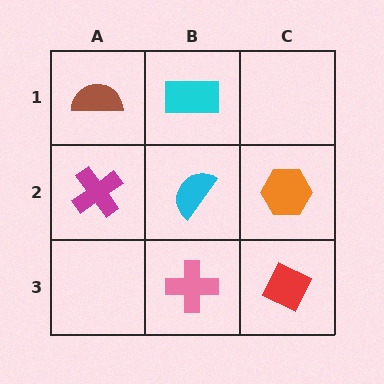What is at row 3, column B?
A pink cross.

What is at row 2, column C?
An orange hexagon.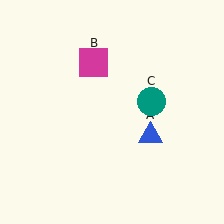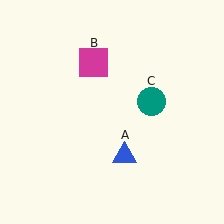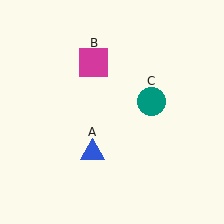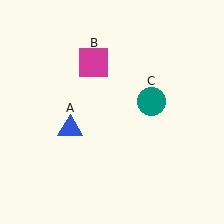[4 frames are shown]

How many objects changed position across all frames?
1 object changed position: blue triangle (object A).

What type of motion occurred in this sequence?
The blue triangle (object A) rotated clockwise around the center of the scene.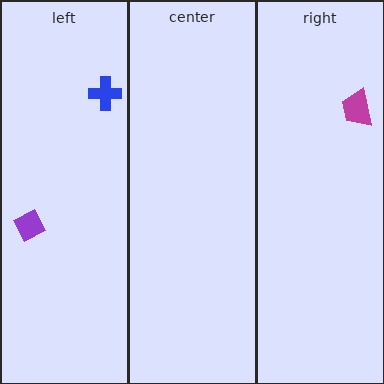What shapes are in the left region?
The purple diamond, the blue cross.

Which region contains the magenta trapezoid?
The right region.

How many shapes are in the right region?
1.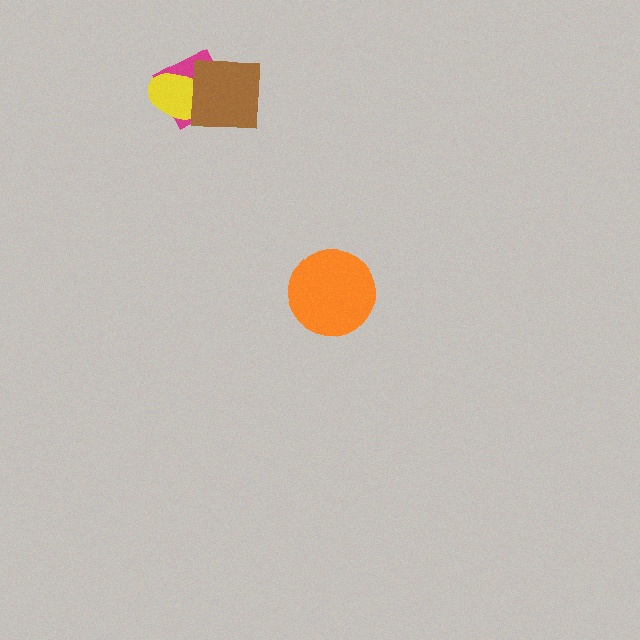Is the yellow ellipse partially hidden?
Yes, it is partially covered by another shape.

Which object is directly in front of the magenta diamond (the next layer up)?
The yellow ellipse is directly in front of the magenta diamond.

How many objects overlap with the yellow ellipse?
2 objects overlap with the yellow ellipse.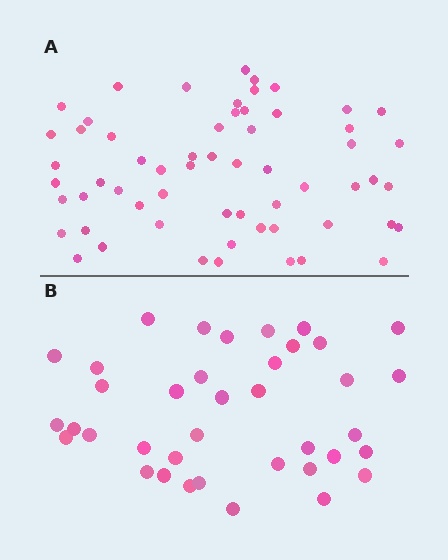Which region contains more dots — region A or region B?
Region A (the top region) has more dots.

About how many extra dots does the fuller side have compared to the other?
Region A has approximately 20 more dots than region B.